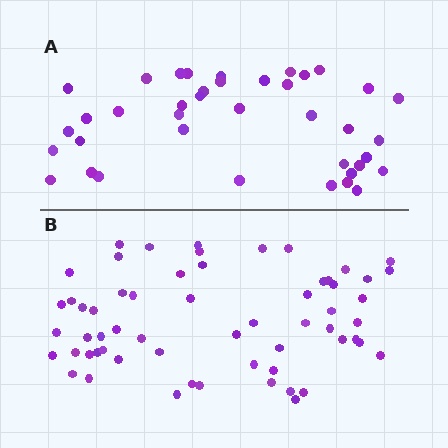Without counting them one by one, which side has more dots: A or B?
Region B (the bottom region) has more dots.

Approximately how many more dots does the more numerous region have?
Region B has approximately 20 more dots than region A.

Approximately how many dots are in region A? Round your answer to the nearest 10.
About 40 dots. (The exact count is 39, which rounds to 40.)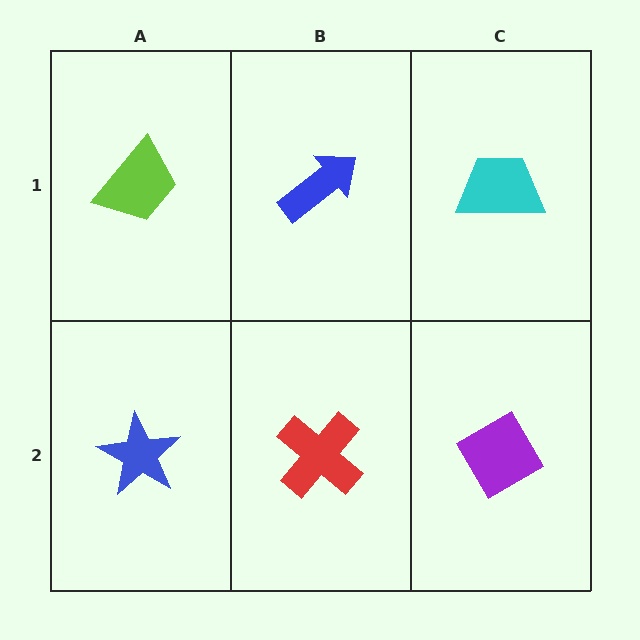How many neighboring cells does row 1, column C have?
2.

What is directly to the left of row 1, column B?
A lime trapezoid.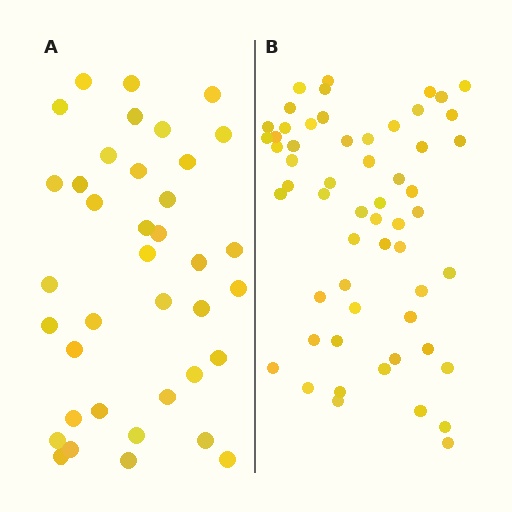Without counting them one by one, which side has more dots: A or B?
Region B (the right region) has more dots.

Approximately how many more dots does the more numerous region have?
Region B has approximately 20 more dots than region A.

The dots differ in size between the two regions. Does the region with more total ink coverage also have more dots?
No. Region A has more total ink coverage because its dots are larger, but region B actually contains more individual dots. Total area can be misleading — the number of items is what matters here.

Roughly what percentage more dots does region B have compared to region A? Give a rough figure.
About 50% more.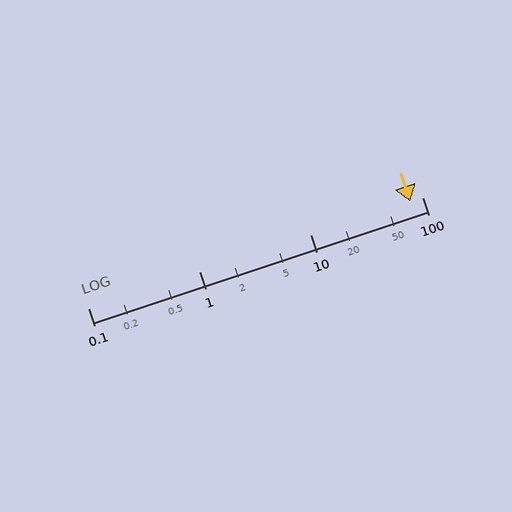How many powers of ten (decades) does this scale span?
The scale spans 3 decades, from 0.1 to 100.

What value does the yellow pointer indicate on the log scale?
The pointer indicates approximately 79.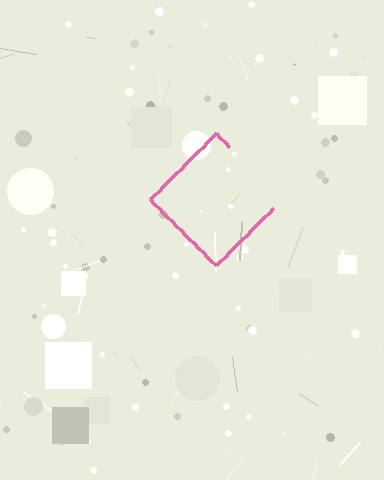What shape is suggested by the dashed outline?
The dashed outline suggests a diamond.